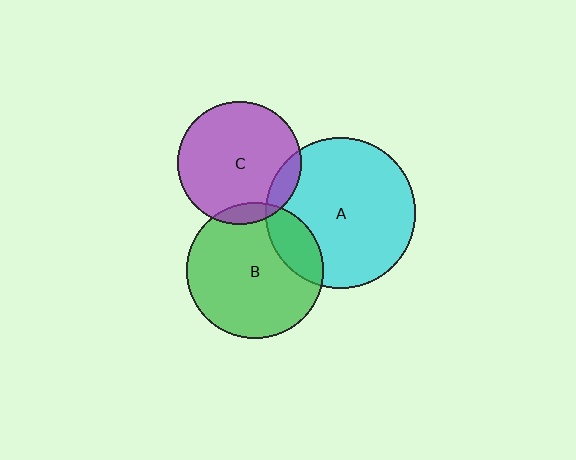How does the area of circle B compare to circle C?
Approximately 1.2 times.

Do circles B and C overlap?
Yes.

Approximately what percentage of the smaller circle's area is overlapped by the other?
Approximately 10%.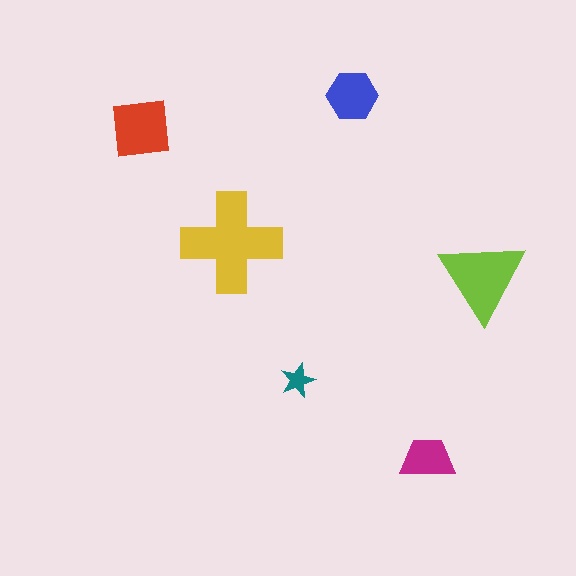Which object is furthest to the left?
The red square is leftmost.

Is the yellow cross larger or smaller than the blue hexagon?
Larger.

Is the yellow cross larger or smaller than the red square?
Larger.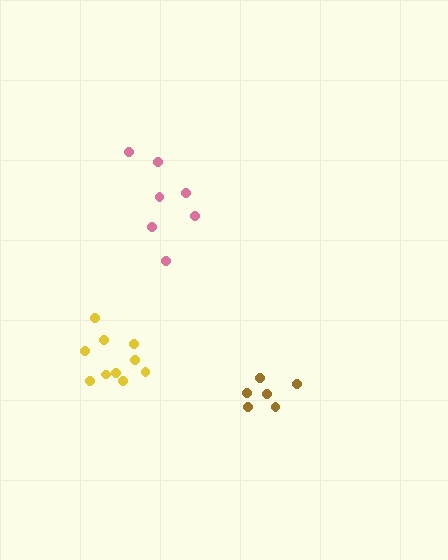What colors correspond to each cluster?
The clusters are colored: brown, pink, yellow.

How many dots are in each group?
Group 1: 6 dots, Group 2: 7 dots, Group 3: 10 dots (23 total).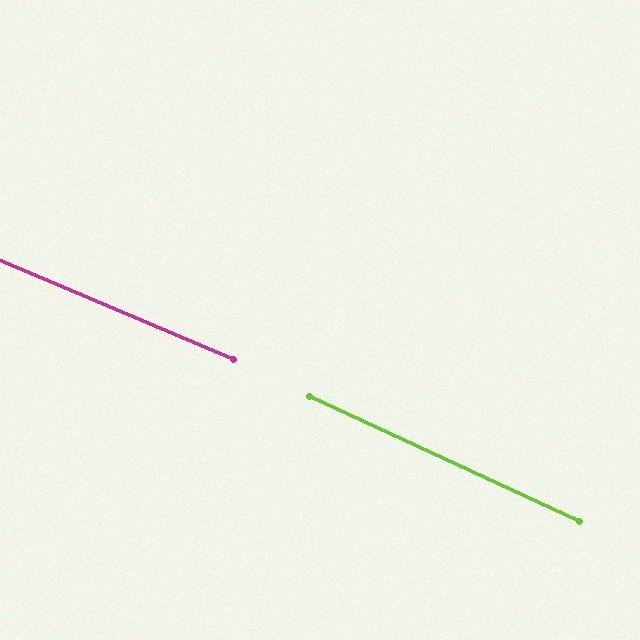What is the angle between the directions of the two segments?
Approximately 2 degrees.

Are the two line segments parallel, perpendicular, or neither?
Parallel — their directions differ by only 1.8°.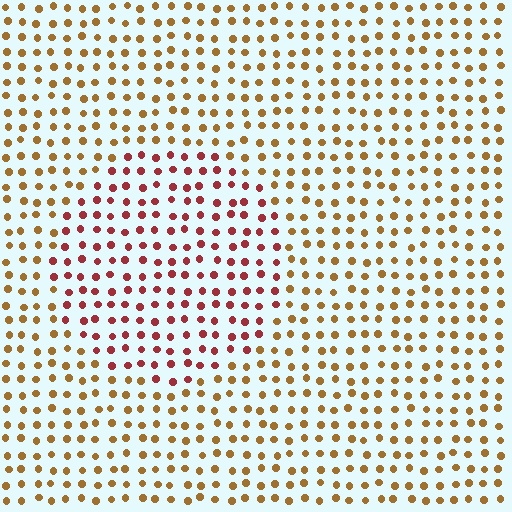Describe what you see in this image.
The image is filled with small brown elements in a uniform arrangement. A circle-shaped region is visible where the elements are tinted to a slightly different hue, forming a subtle color boundary.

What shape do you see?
I see a circle.